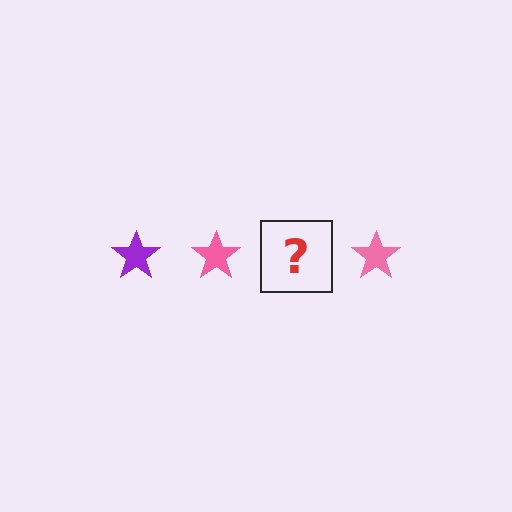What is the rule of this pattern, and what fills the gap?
The rule is that the pattern cycles through purple, pink stars. The gap should be filled with a purple star.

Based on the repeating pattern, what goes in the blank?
The blank should be a purple star.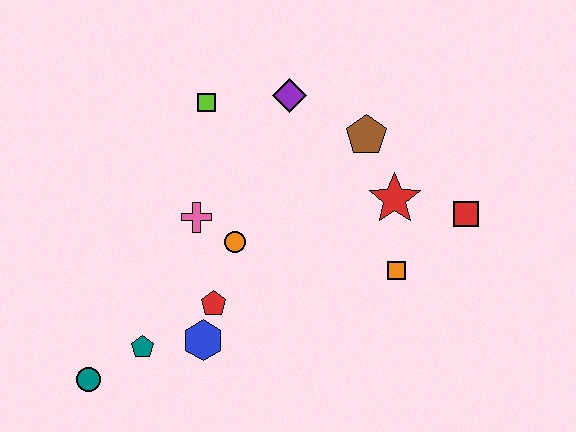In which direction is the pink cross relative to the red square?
The pink cross is to the left of the red square.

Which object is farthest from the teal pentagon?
The red square is farthest from the teal pentagon.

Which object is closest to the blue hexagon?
The red pentagon is closest to the blue hexagon.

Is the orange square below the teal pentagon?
No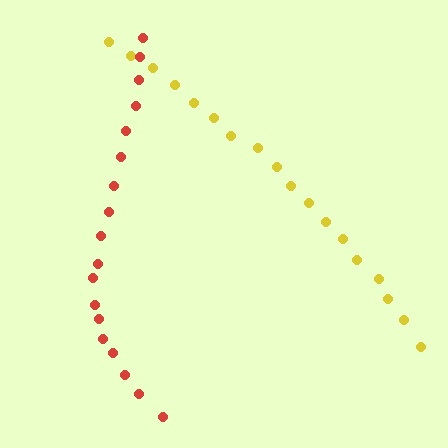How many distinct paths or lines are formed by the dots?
There are 2 distinct paths.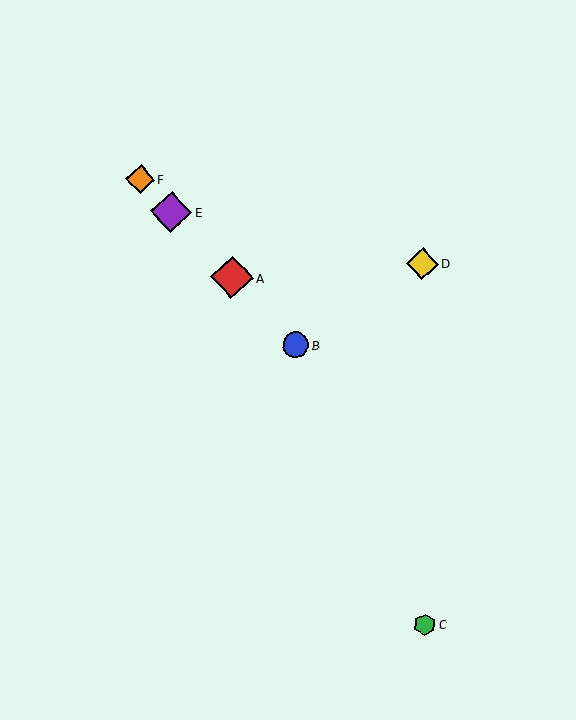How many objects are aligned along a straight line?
4 objects (A, B, E, F) are aligned along a straight line.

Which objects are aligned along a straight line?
Objects A, B, E, F are aligned along a straight line.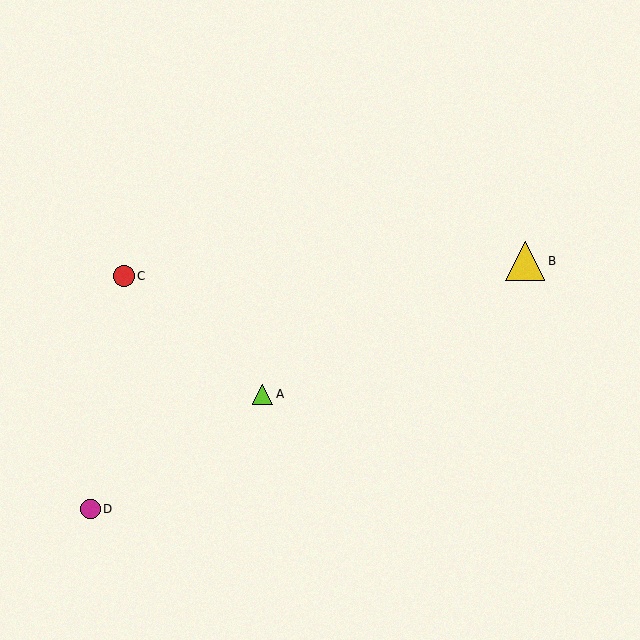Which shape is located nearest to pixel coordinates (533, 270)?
The yellow triangle (labeled B) at (525, 261) is nearest to that location.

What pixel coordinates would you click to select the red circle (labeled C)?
Click at (124, 276) to select the red circle C.